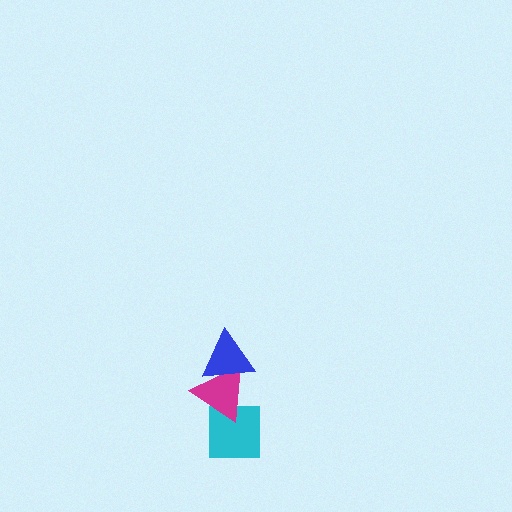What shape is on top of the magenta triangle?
The blue triangle is on top of the magenta triangle.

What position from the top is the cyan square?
The cyan square is 3rd from the top.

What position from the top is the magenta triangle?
The magenta triangle is 2nd from the top.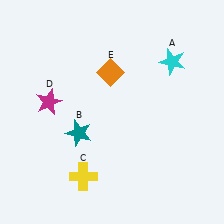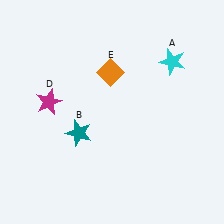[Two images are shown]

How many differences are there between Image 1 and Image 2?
There is 1 difference between the two images.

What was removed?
The yellow cross (C) was removed in Image 2.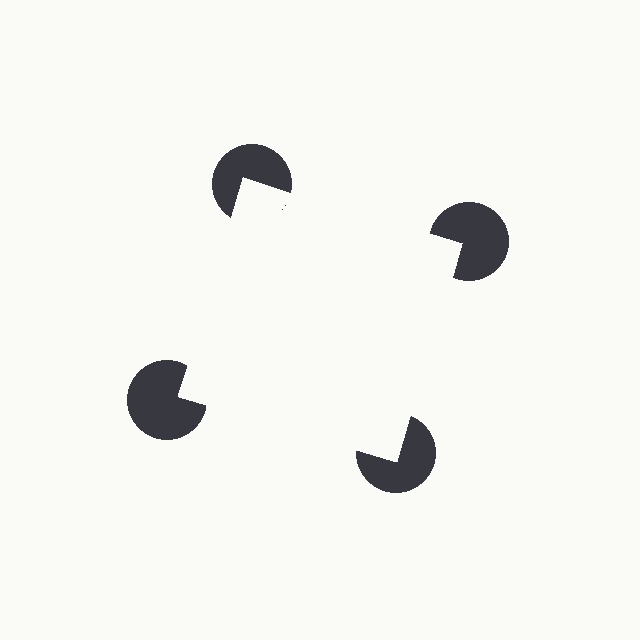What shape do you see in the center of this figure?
An illusory square — its edges are inferred from the aligned wedge cuts in the pac-man discs, not physically drawn.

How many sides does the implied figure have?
4 sides.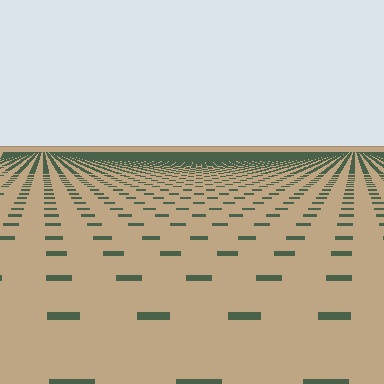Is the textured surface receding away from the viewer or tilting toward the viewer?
The surface is receding away from the viewer. Texture elements get smaller and denser toward the top.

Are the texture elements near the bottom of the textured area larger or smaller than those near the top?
Larger. Near the bottom, elements are closer to the viewer and appear at a bigger on-screen size.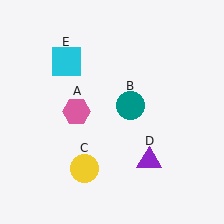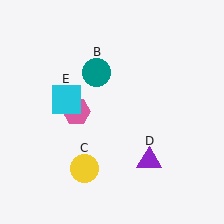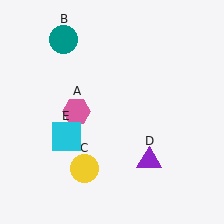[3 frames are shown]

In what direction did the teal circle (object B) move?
The teal circle (object B) moved up and to the left.